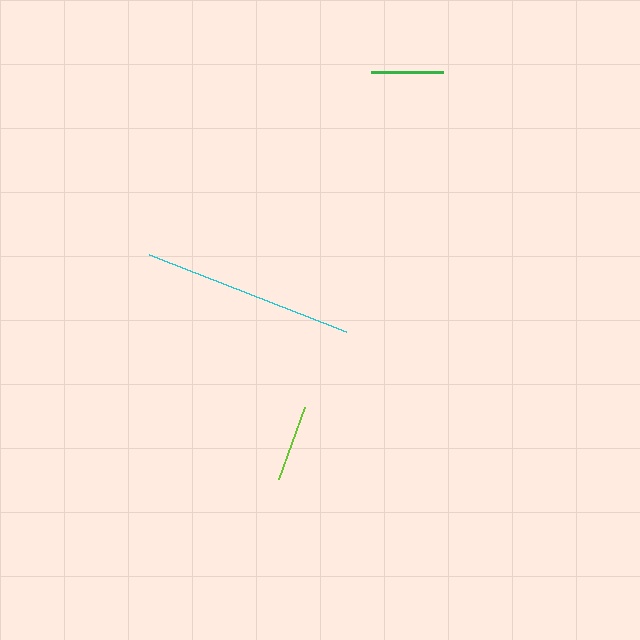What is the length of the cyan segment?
The cyan segment is approximately 211 pixels long.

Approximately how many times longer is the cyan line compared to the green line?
The cyan line is approximately 2.9 times the length of the green line.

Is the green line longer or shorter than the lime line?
The lime line is longer than the green line.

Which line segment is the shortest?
The green line is the shortest at approximately 72 pixels.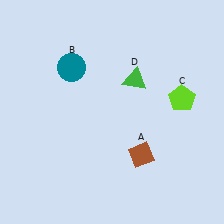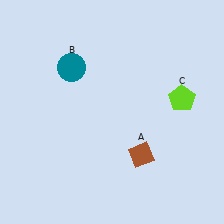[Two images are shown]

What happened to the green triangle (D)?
The green triangle (D) was removed in Image 2. It was in the top-right area of Image 1.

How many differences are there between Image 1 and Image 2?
There is 1 difference between the two images.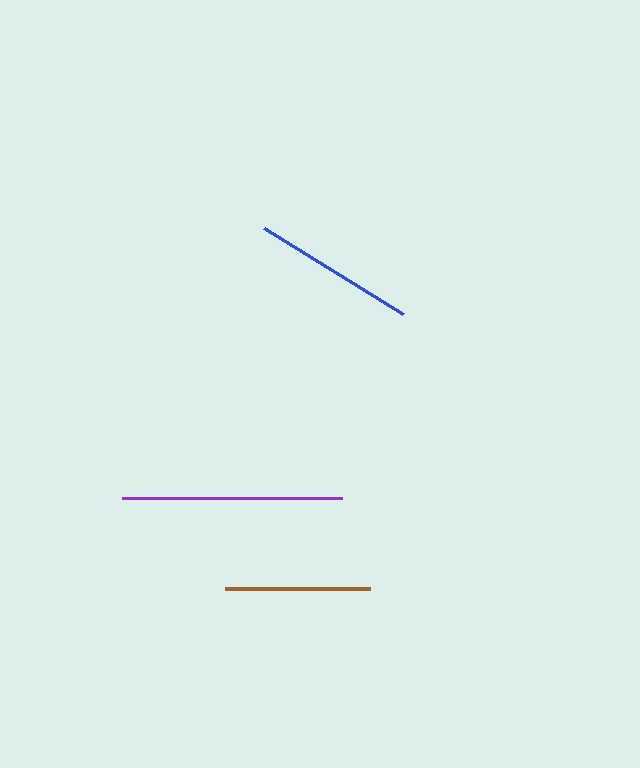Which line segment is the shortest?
The brown line is the shortest at approximately 145 pixels.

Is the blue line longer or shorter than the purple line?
The purple line is longer than the blue line.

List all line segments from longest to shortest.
From longest to shortest: purple, blue, brown.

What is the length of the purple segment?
The purple segment is approximately 220 pixels long.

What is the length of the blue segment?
The blue segment is approximately 163 pixels long.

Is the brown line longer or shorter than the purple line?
The purple line is longer than the brown line.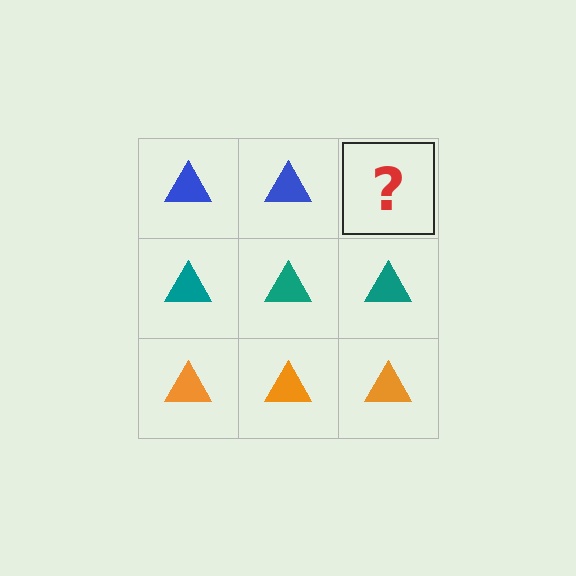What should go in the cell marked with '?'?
The missing cell should contain a blue triangle.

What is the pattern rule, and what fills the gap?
The rule is that each row has a consistent color. The gap should be filled with a blue triangle.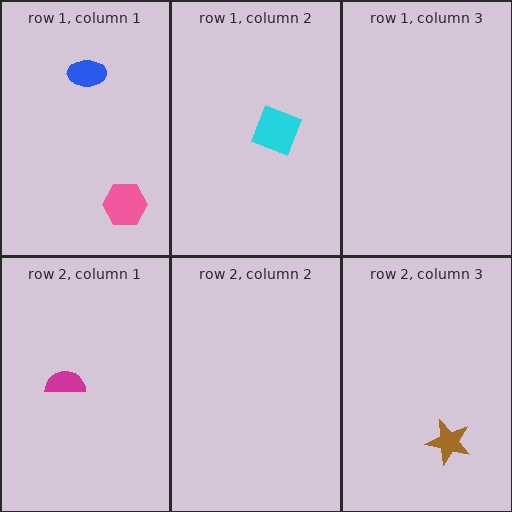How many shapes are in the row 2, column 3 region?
1.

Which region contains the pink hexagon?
The row 1, column 1 region.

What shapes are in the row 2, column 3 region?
The brown star.